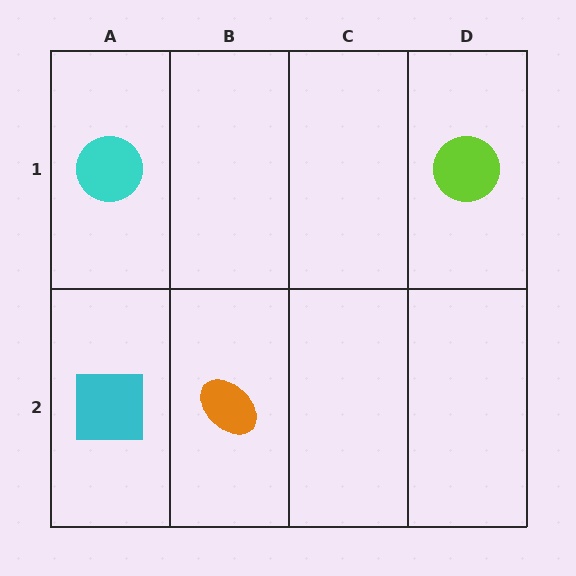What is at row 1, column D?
A lime circle.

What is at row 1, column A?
A cyan circle.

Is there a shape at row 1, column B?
No, that cell is empty.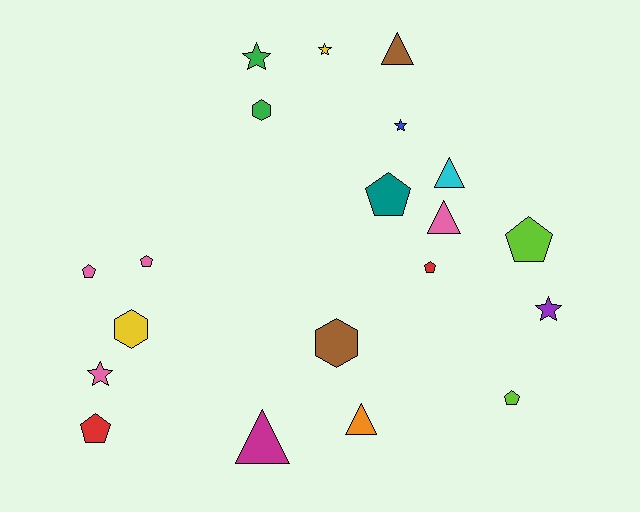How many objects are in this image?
There are 20 objects.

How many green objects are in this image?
There are 2 green objects.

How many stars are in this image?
There are 5 stars.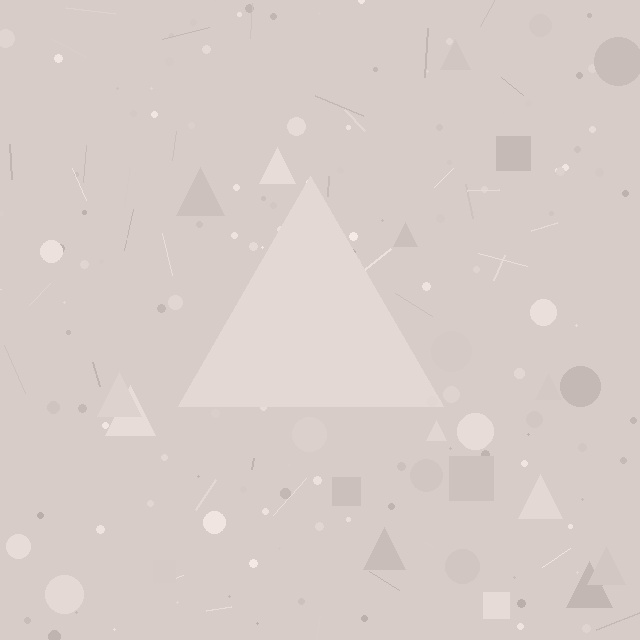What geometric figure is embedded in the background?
A triangle is embedded in the background.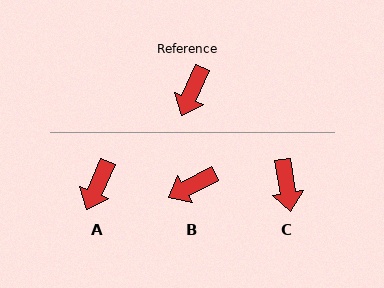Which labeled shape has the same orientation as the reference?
A.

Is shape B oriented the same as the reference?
No, it is off by about 38 degrees.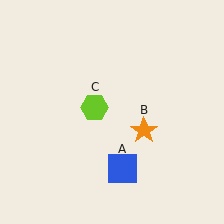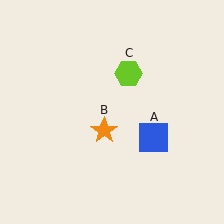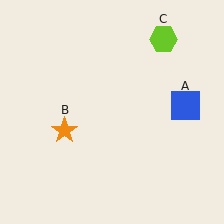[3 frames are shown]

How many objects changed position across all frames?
3 objects changed position: blue square (object A), orange star (object B), lime hexagon (object C).